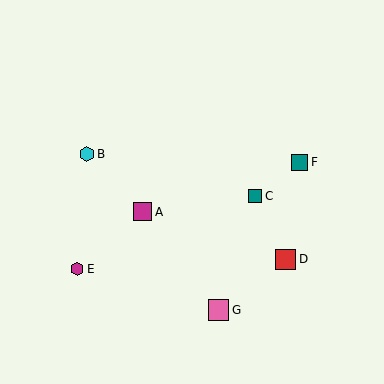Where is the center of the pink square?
The center of the pink square is at (219, 310).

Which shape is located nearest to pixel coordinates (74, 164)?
The cyan hexagon (labeled B) at (87, 154) is nearest to that location.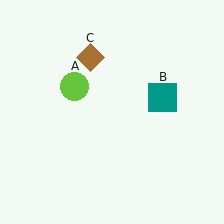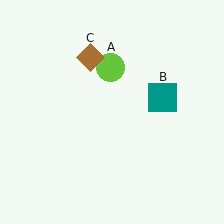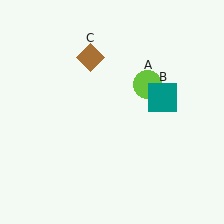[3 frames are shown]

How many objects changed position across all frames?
1 object changed position: lime circle (object A).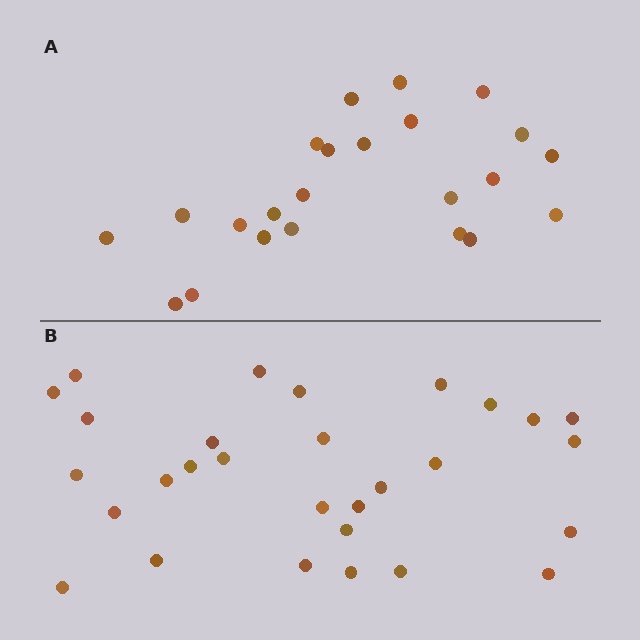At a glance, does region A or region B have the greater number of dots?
Region B (the bottom region) has more dots.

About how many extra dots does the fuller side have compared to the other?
Region B has about 6 more dots than region A.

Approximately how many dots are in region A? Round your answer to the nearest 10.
About 20 dots. (The exact count is 23, which rounds to 20.)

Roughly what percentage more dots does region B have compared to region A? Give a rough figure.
About 25% more.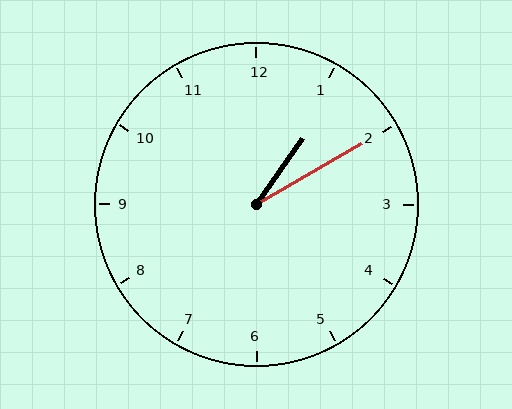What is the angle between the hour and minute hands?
Approximately 25 degrees.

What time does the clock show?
1:10.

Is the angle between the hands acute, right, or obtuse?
It is acute.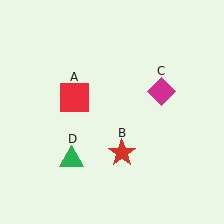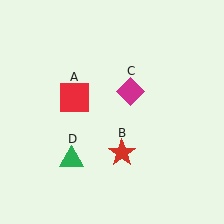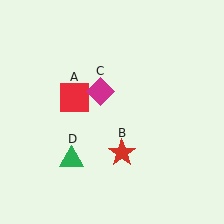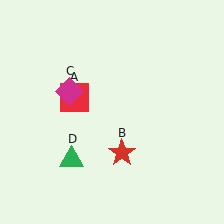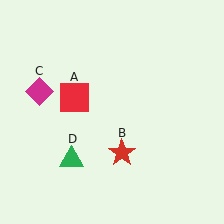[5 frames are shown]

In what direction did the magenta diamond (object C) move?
The magenta diamond (object C) moved left.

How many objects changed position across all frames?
1 object changed position: magenta diamond (object C).